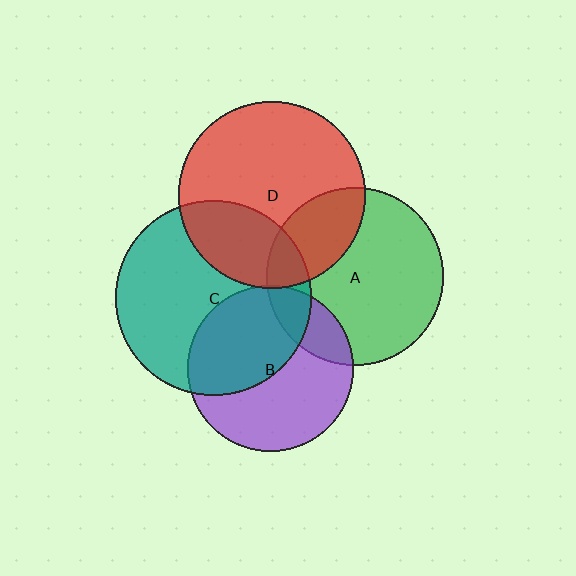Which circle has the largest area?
Circle C (teal).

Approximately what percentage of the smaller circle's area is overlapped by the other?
Approximately 30%.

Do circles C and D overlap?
Yes.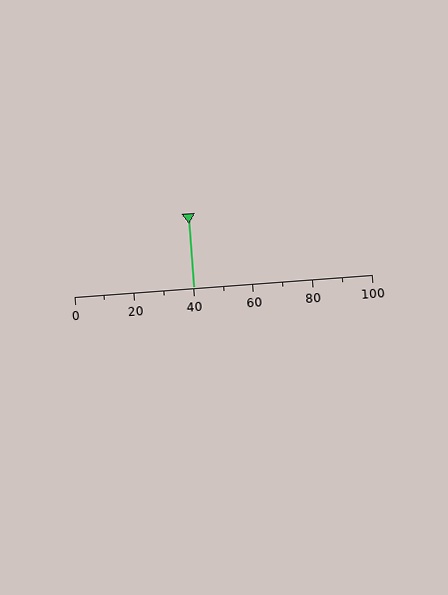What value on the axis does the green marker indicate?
The marker indicates approximately 40.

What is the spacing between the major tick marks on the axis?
The major ticks are spaced 20 apart.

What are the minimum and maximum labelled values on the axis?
The axis runs from 0 to 100.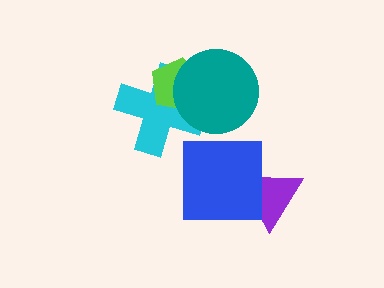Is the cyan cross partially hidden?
Yes, it is partially covered by another shape.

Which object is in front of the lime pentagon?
The teal circle is in front of the lime pentagon.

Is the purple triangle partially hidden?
Yes, it is partially covered by another shape.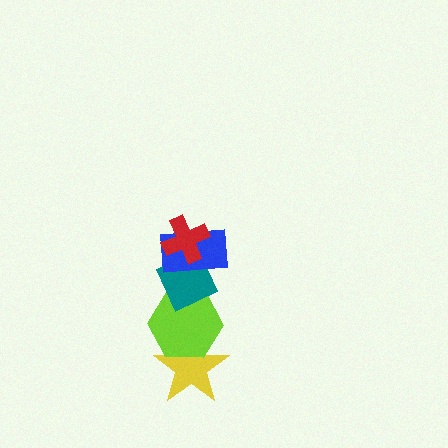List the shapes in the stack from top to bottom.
From top to bottom: the red cross, the blue rectangle, the teal diamond, the lime hexagon, the yellow star.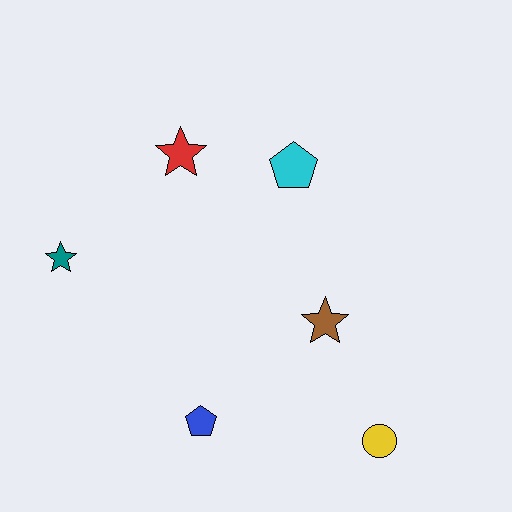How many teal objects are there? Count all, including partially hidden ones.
There is 1 teal object.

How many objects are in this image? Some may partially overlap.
There are 6 objects.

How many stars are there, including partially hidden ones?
There are 3 stars.